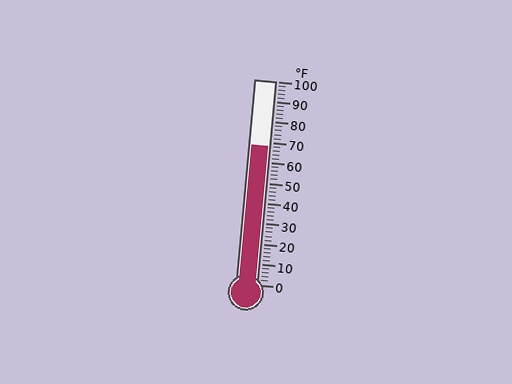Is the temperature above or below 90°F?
The temperature is below 90°F.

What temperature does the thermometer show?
The thermometer shows approximately 68°F.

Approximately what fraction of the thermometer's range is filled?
The thermometer is filled to approximately 70% of its range.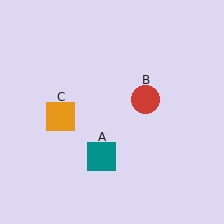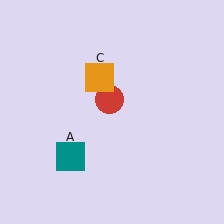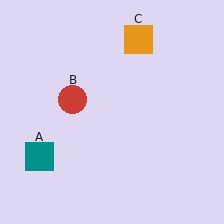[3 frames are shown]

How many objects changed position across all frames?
3 objects changed position: teal square (object A), red circle (object B), orange square (object C).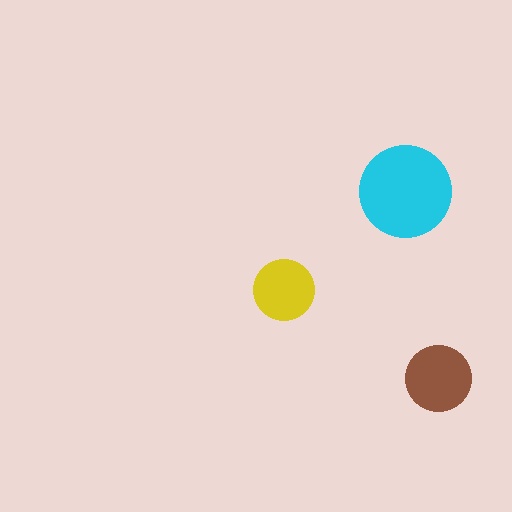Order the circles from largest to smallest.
the cyan one, the brown one, the yellow one.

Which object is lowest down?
The brown circle is bottommost.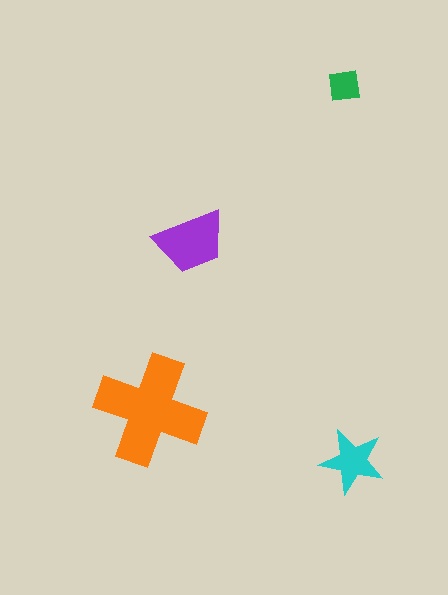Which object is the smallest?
The green square.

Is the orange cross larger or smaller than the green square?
Larger.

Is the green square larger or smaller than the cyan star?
Smaller.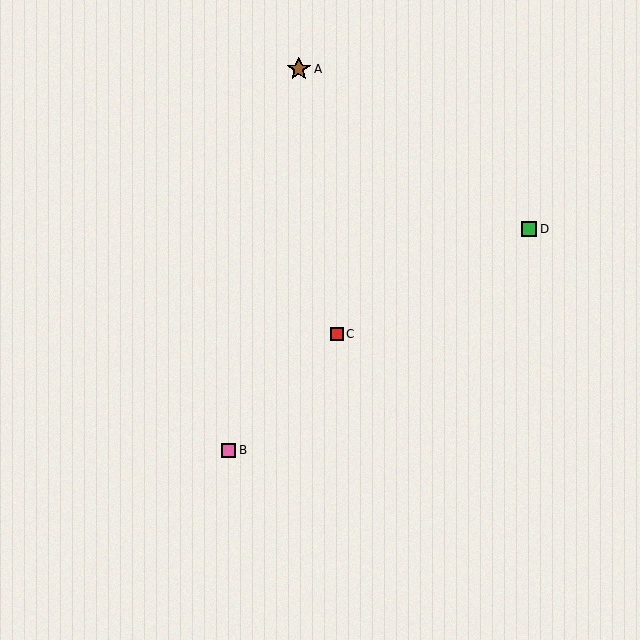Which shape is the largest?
The brown star (labeled A) is the largest.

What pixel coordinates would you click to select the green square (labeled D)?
Click at (529, 229) to select the green square D.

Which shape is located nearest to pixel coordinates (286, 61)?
The brown star (labeled A) at (299, 69) is nearest to that location.